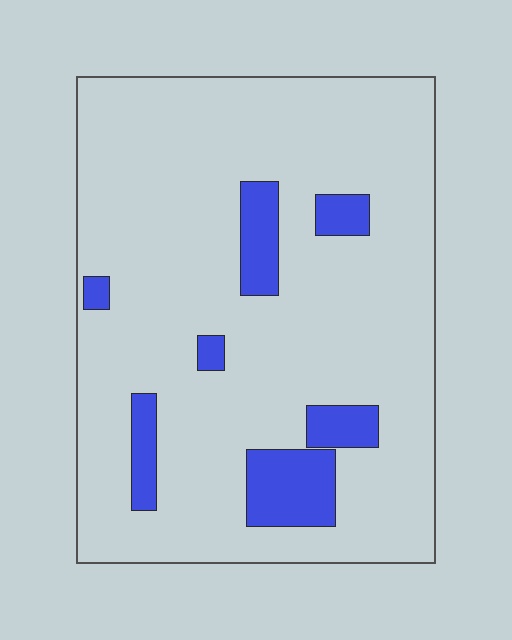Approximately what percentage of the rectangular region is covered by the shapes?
Approximately 10%.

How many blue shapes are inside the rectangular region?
7.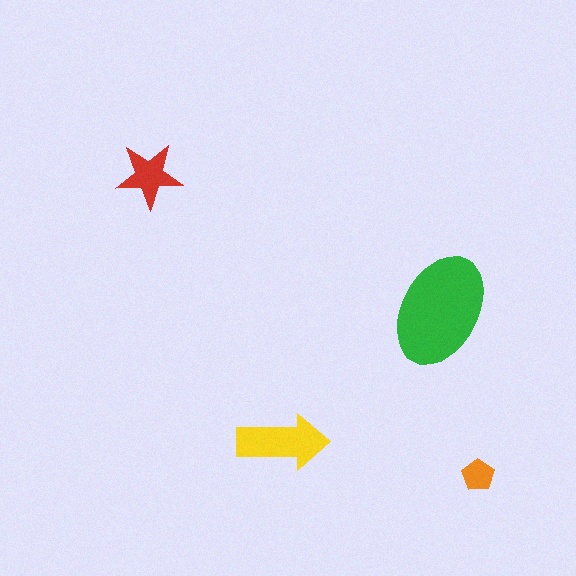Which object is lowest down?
The orange pentagon is bottommost.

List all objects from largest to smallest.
The green ellipse, the yellow arrow, the red star, the orange pentagon.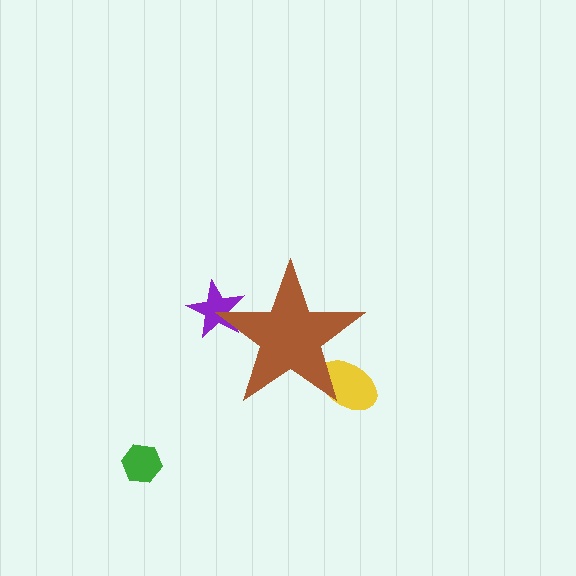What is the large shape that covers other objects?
A brown star.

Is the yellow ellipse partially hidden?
Yes, the yellow ellipse is partially hidden behind the brown star.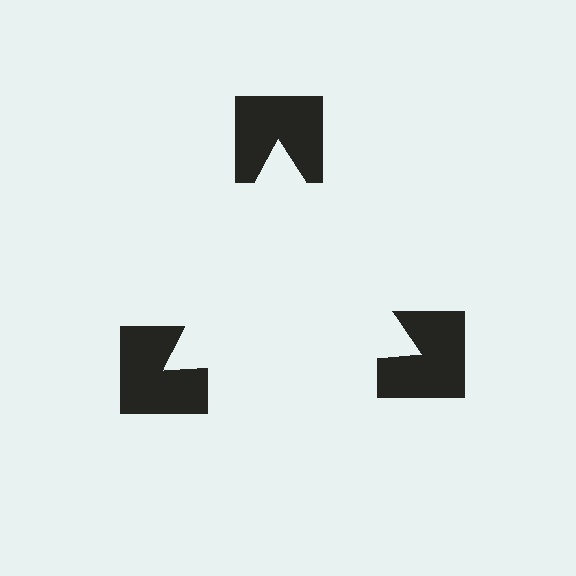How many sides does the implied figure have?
3 sides.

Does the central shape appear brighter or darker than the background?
It typically appears slightly brighter than the background, even though no actual brightness change is drawn.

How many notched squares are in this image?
There are 3 — one at each vertex of the illusory triangle.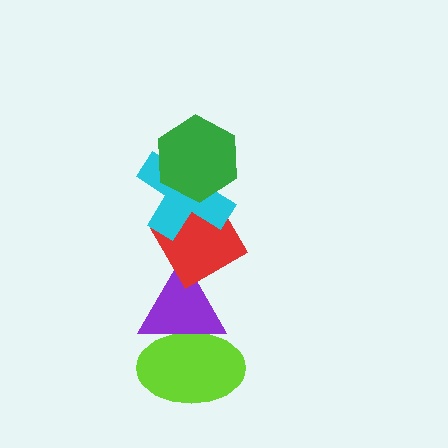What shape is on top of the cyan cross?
The green hexagon is on top of the cyan cross.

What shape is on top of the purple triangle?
The red diamond is on top of the purple triangle.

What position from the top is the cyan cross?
The cyan cross is 2nd from the top.